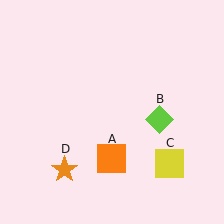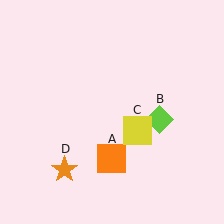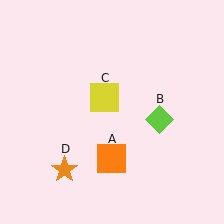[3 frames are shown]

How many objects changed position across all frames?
1 object changed position: yellow square (object C).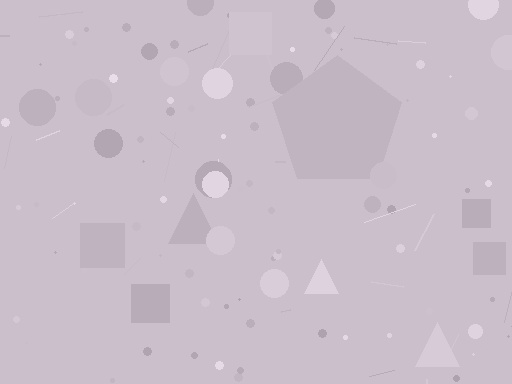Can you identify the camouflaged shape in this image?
The camouflaged shape is a pentagon.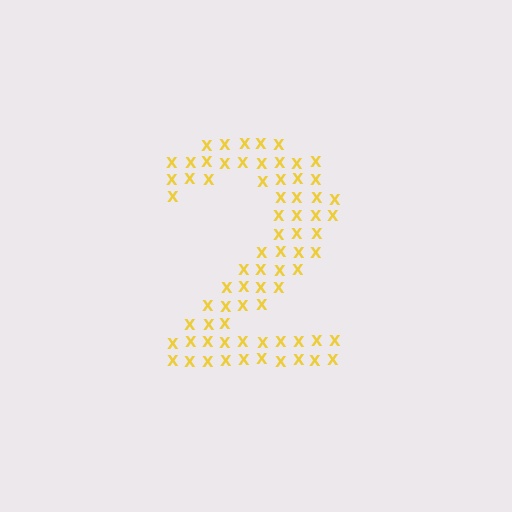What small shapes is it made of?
It is made of small letter X's.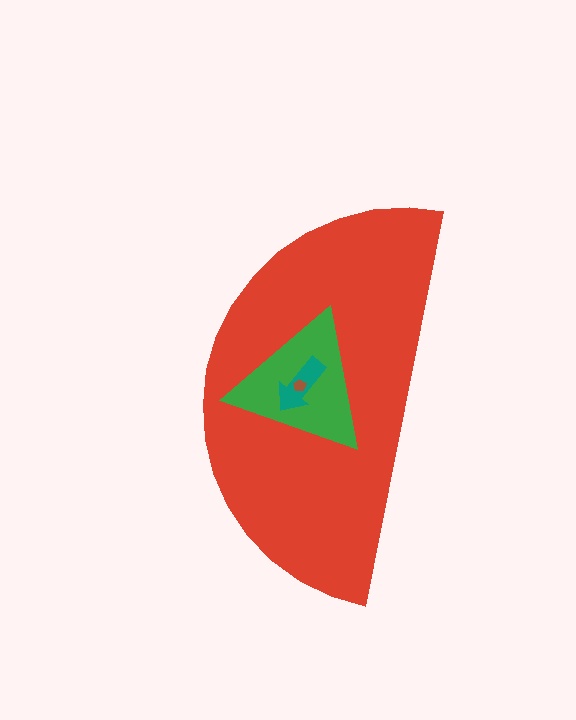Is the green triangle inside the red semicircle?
Yes.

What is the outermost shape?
The red semicircle.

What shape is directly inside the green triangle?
The teal arrow.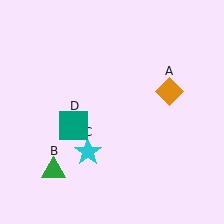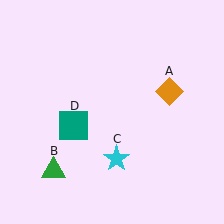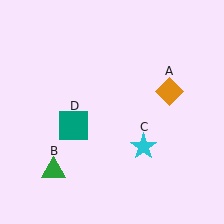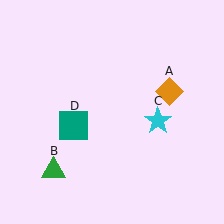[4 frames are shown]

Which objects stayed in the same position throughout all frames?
Orange diamond (object A) and green triangle (object B) and teal square (object D) remained stationary.